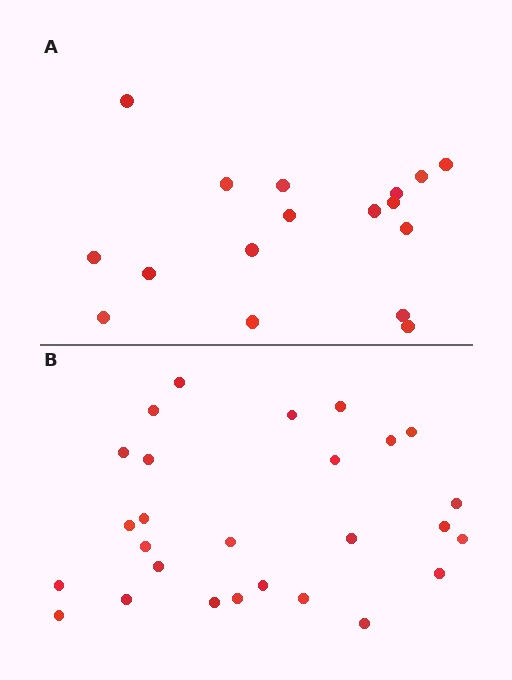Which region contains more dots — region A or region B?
Region B (the bottom region) has more dots.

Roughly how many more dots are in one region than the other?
Region B has roughly 10 or so more dots than region A.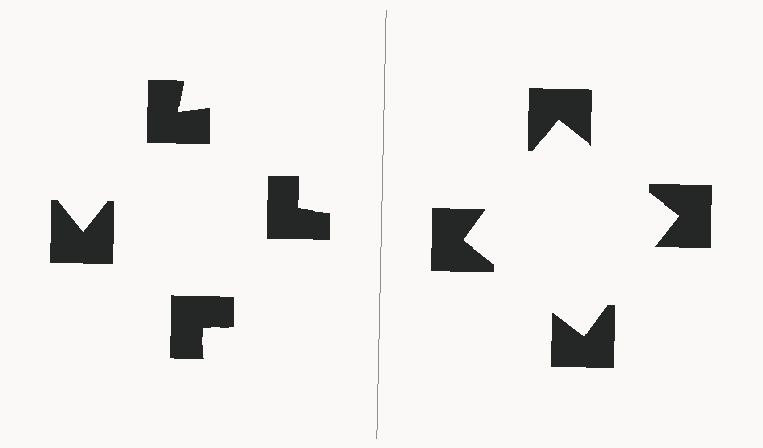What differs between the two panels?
The notched squares are positioned identically on both sides; only the wedge orientations differ. On the right they align to a square; on the left they are misaligned.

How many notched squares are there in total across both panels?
8 — 4 on each side.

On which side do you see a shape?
An illusory square appears on the right side. On the left side the wedge cuts are rotated, so no coherent shape forms.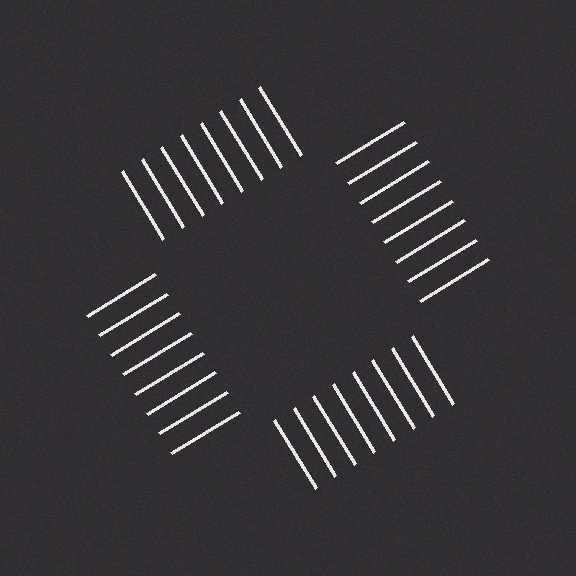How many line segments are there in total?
32 — 8 along each of the 4 edges.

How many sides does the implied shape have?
4 sides — the line-ends trace a square.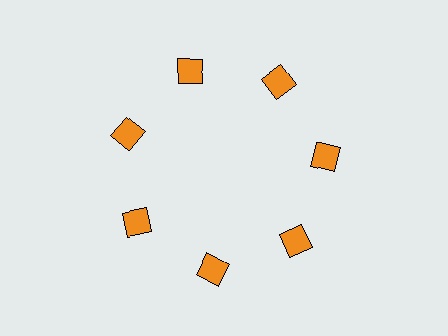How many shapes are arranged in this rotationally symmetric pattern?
There are 7 shapes, arranged in 7 groups of 1.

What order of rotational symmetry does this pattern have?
This pattern has 7-fold rotational symmetry.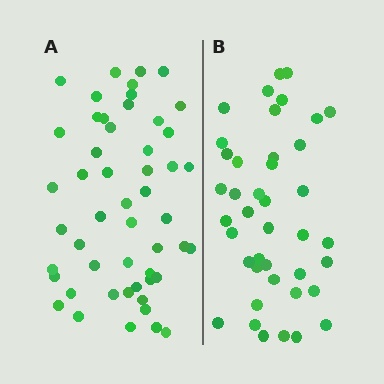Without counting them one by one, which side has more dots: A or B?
Region A (the left region) has more dots.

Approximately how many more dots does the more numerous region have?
Region A has roughly 10 or so more dots than region B.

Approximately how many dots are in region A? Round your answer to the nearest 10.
About 50 dots. (The exact count is 51, which rounds to 50.)